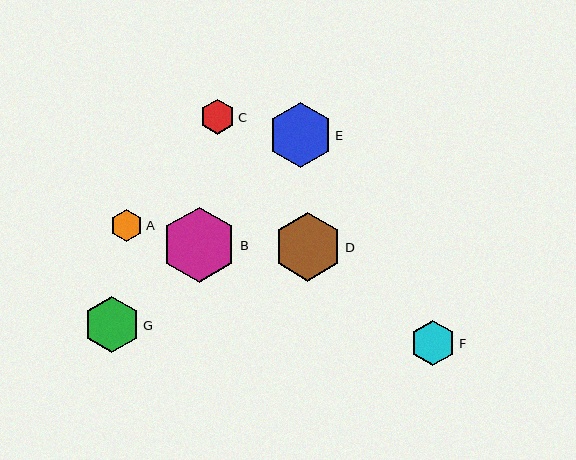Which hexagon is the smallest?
Hexagon A is the smallest with a size of approximately 32 pixels.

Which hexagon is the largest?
Hexagon B is the largest with a size of approximately 75 pixels.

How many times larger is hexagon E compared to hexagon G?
Hexagon E is approximately 1.1 times the size of hexagon G.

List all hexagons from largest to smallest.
From largest to smallest: B, D, E, G, F, C, A.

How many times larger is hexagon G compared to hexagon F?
Hexagon G is approximately 1.2 times the size of hexagon F.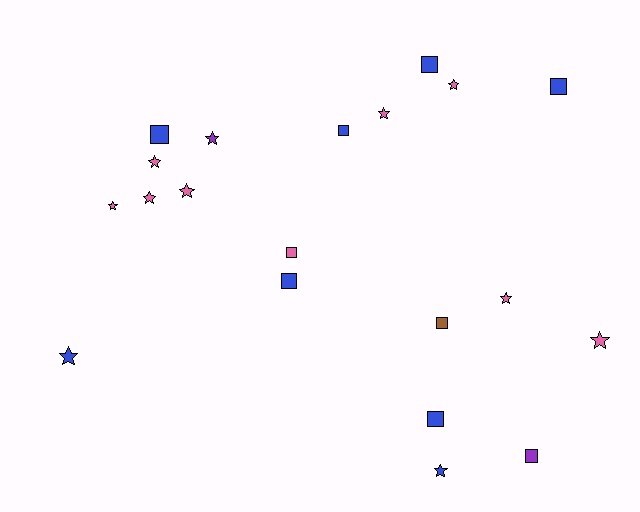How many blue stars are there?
There are 2 blue stars.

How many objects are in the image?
There are 20 objects.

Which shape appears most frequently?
Star, with 11 objects.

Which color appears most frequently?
Pink, with 9 objects.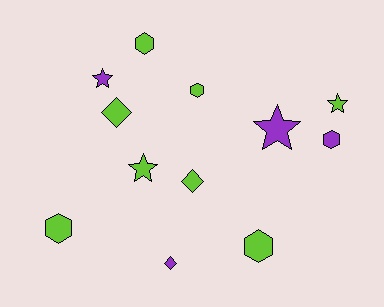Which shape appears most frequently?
Hexagon, with 5 objects.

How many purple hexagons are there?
There is 1 purple hexagon.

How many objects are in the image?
There are 12 objects.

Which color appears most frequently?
Lime, with 8 objects.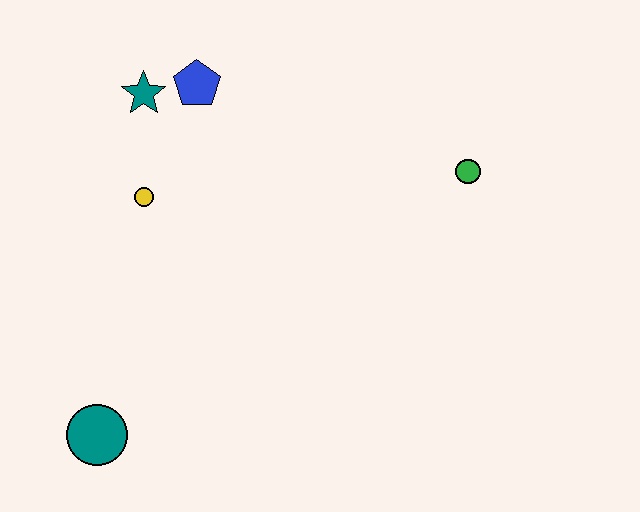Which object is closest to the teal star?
The blue pentagon is closest to the teal star.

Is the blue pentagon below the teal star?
No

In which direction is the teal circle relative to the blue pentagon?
The teal circle is below the blue pentagon.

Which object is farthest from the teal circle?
The green circle is farthest from the teal circle.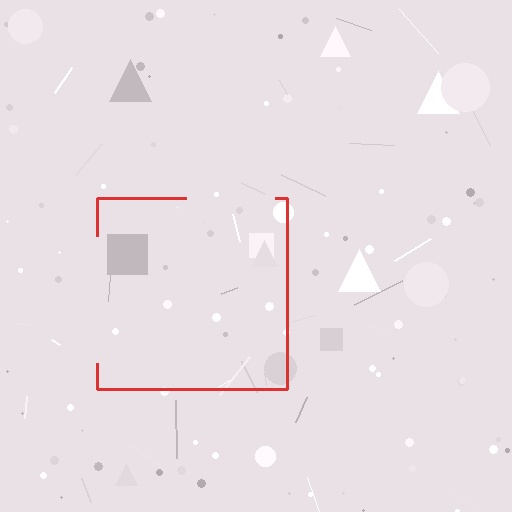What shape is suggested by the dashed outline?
The dashed outline suggests a square.